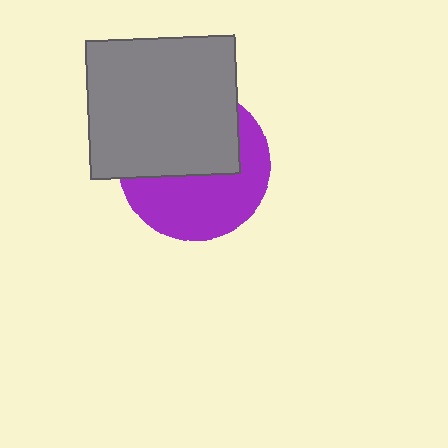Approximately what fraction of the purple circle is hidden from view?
Roughly 51% of the purple circle is hidden behind the gray rectangle.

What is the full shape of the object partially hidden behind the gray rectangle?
The partially hidden object is a purple circle.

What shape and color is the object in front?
The object in front is a gray rectangle.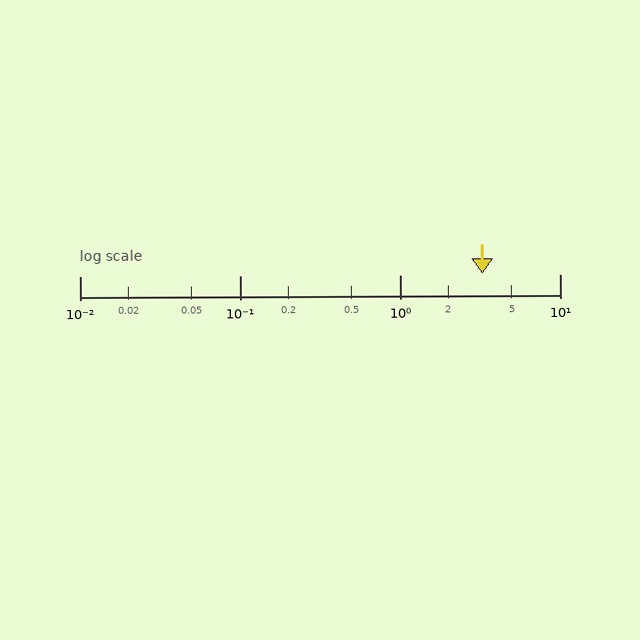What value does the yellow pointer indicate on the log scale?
The pointer indicates approximately 3.3.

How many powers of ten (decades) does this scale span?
The scale spans 3 decades, from 0.01 to 10.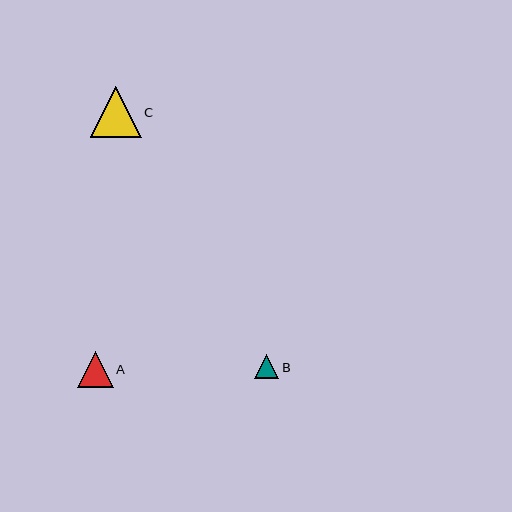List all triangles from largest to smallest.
From largest to smallest: C, A, B.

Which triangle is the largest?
Triangle C is the largest with a size of approximately 51 pixels.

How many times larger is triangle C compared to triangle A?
Triangle C is approximately 1.4 times the size of triangle A.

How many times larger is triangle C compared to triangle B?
Triangle C is approximately 2.1 times the size of triangle B.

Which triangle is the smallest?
Triangle B is the smallest with a size of approximately 24 pixels.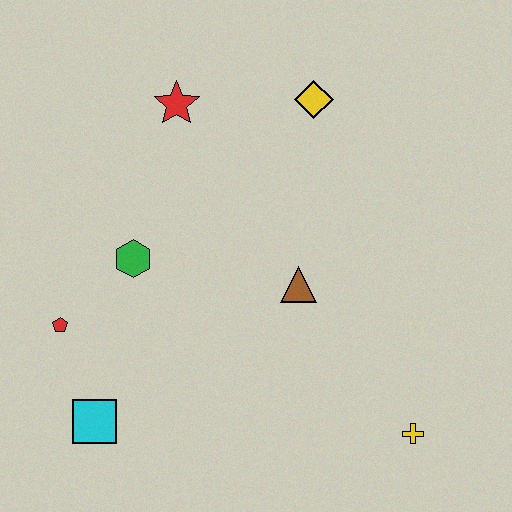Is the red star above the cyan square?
Yes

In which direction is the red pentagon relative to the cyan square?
The red pentagon is above the cyan square.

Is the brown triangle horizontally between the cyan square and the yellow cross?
Yes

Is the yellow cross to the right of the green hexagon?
Yes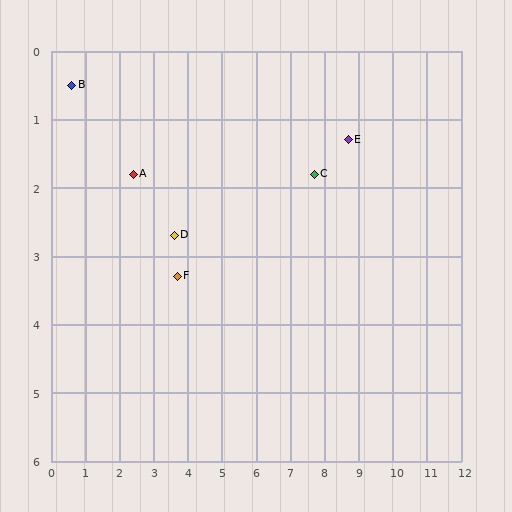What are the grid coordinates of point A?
Point A is at approximately (2.4, 1.8).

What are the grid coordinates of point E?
Point E is at approximately (8.7, 1.3).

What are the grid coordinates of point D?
Point D is at approximately (3.6, 2.7).